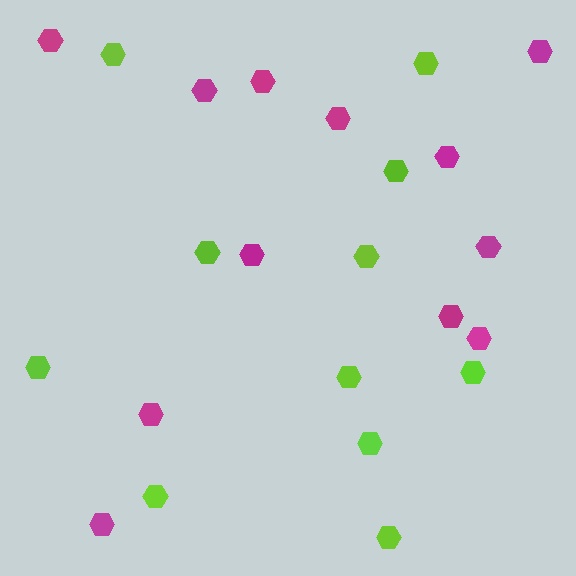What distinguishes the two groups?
There are 2 groups: one group of lime hexagons (11) and one group of magenta hexagons (12).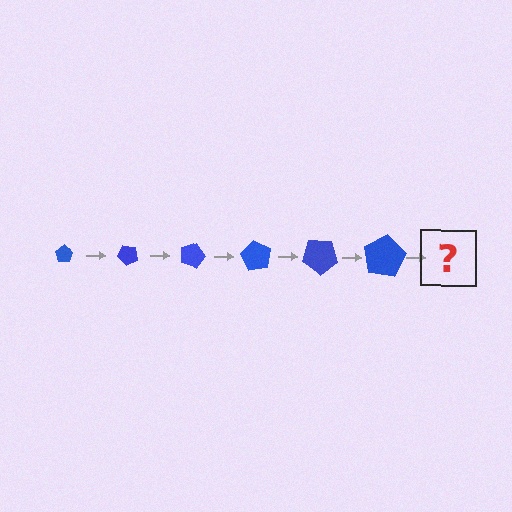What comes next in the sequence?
The next element should be a pentagon, larger than the previous one and rotated 270 degrees from the start.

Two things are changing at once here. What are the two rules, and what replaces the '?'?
The two rules are that the pentagon grows larger each step and it rotates 45 degrees each step. The '?' should be a pentagon, larger than the previous one and rotated 270 degrees from the start.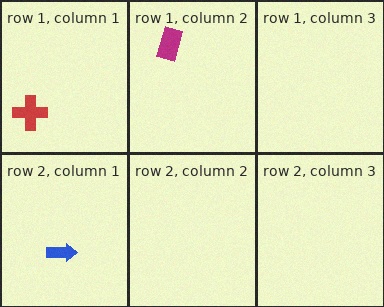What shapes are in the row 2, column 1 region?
The blue arrow.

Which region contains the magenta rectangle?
The row 1, column 2 region.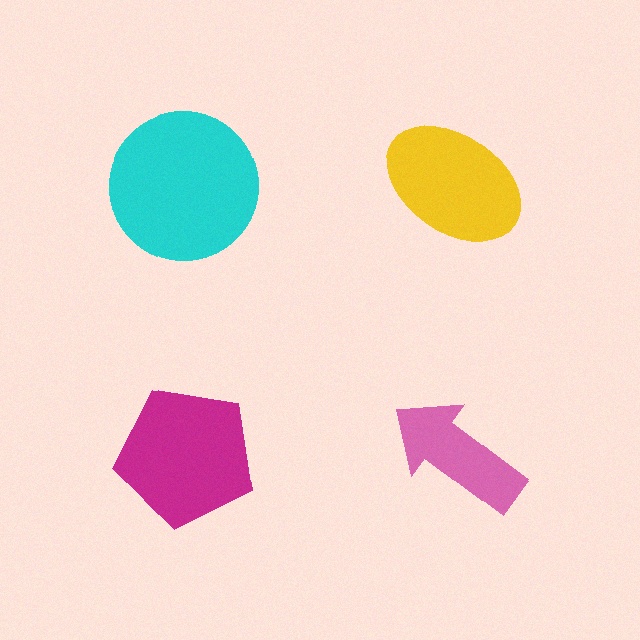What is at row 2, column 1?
A magenta pentagon.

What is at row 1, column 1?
A cyan circle.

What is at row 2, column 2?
A pink arrow.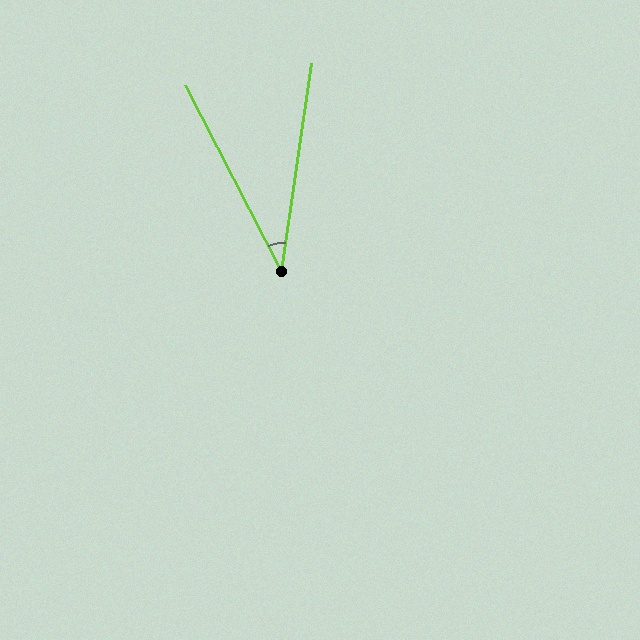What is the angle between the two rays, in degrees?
Approximately 36 degrees.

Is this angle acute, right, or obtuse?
It is acute.